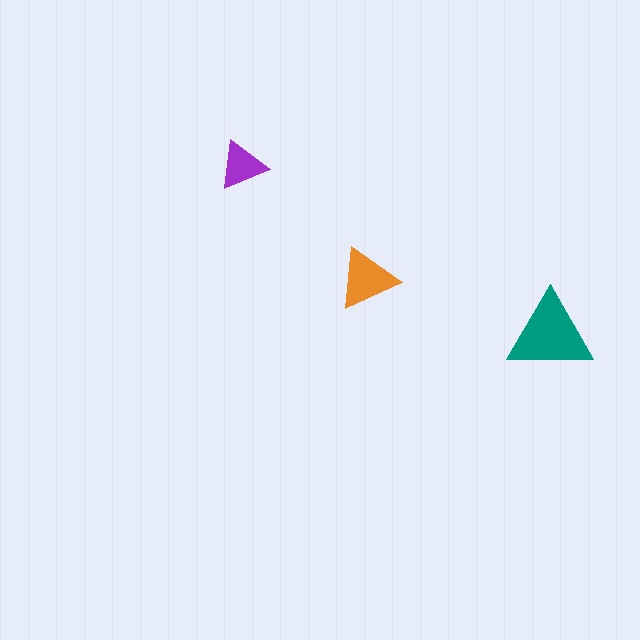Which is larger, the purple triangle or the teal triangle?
The teal one.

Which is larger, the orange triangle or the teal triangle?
The teal one.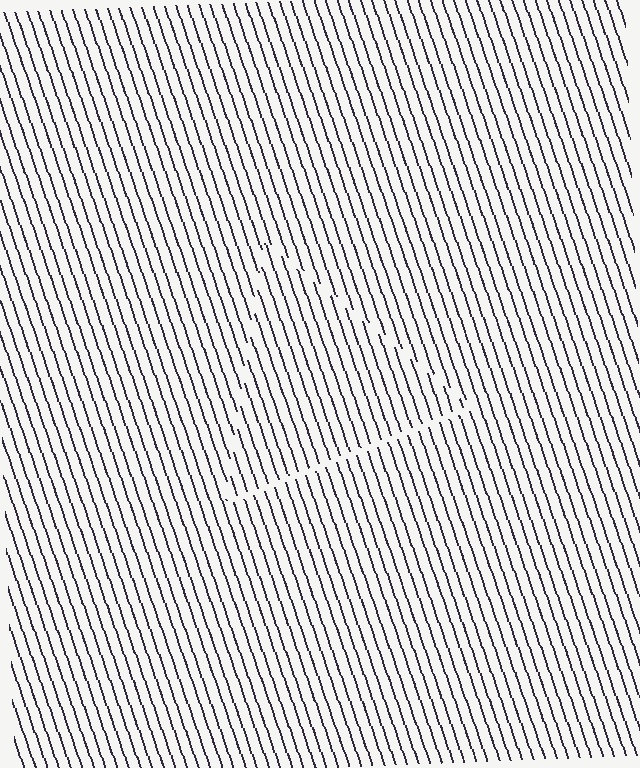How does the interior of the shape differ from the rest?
The interior of the shape contains the same grating, shifted by half a period — the contour is defined by the phase discontinuity where line-ends from the inner and outer gratings abut.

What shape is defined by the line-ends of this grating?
An illusory triangle. The interior of the shape contains the same grating, shifted by half a period — the contour is defined by the phase discontinuity where line-ends from the inner and outer gratings abut.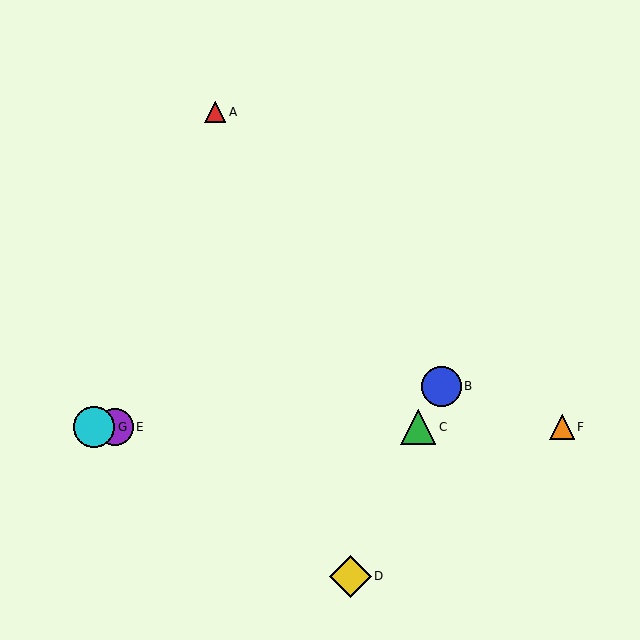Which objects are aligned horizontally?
Objects C, E, F, G are aligned horizontally.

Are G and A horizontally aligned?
No, G is at y≈427 and A is at y≈112.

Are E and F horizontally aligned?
Yes, both are at y≈427.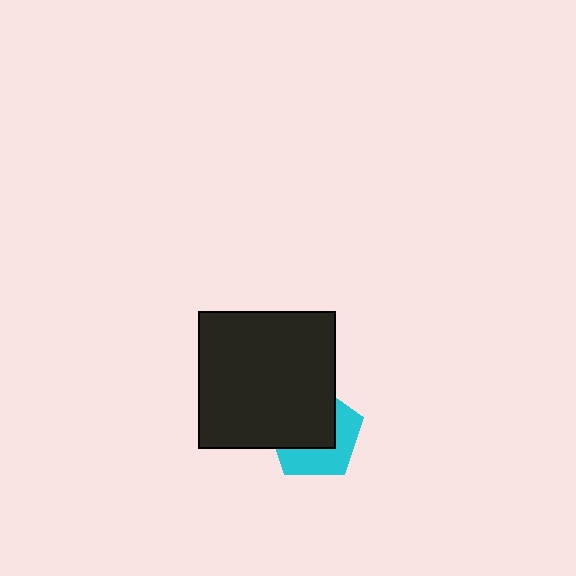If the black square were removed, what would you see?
You would see the complete cyan pentagon.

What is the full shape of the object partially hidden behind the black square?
The partially hidden object is a cyan pentagon.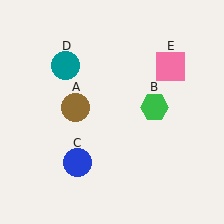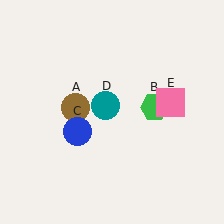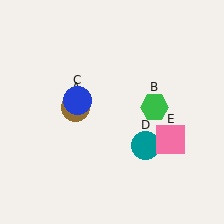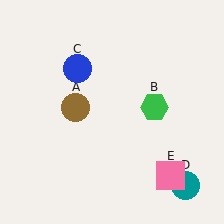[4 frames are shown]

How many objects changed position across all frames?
3 objects changed position: blue circle (object C), teal circle (object D), pink square (object E).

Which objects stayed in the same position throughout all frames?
Brown circle (object A) and green hexagon (object B) remained stationary.